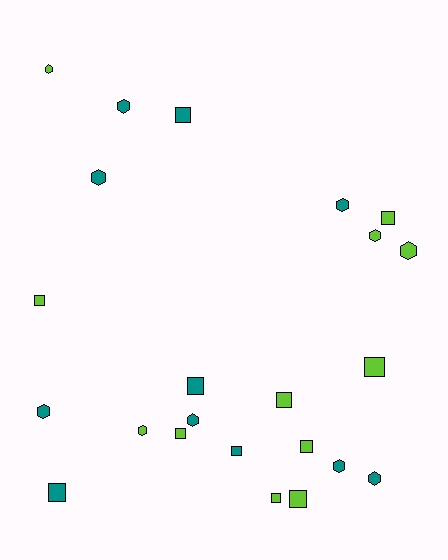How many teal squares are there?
There are 4 teal squares.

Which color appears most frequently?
Lime, with 12 objects.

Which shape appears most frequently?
Square, with 12 objects.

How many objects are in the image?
There are 23 objects.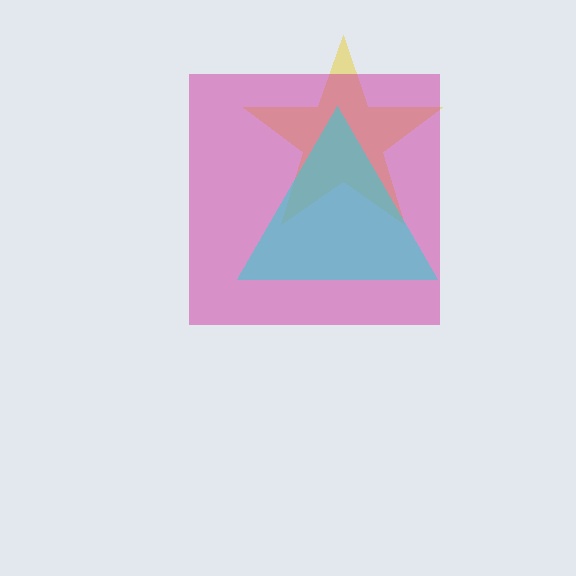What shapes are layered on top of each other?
The layered shapes are: a yellow star, a magenta square, a cyan triangle.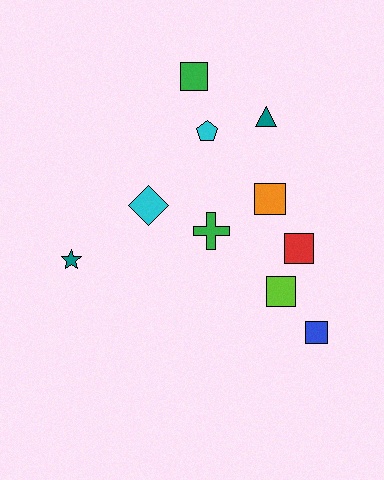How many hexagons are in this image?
There are no hexagons.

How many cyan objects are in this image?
There are 2 cyan objects.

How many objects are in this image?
There are 10 objects.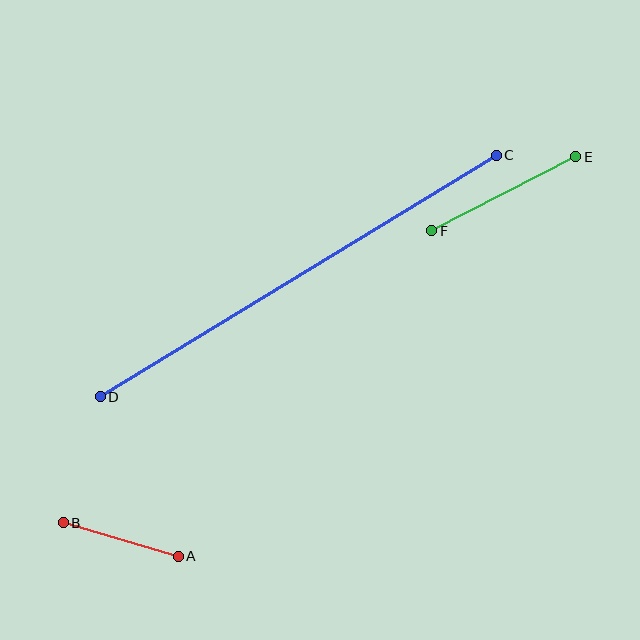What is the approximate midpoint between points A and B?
The midpoint is at approximately (121, 539) pixels.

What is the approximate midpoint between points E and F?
The midpoint is at approximately (504, 194) pixels.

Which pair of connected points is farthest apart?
Points C and D are farthest apart.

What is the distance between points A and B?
The distance is approximately 120 pixels.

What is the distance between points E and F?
The distance is approximately 162 pixels.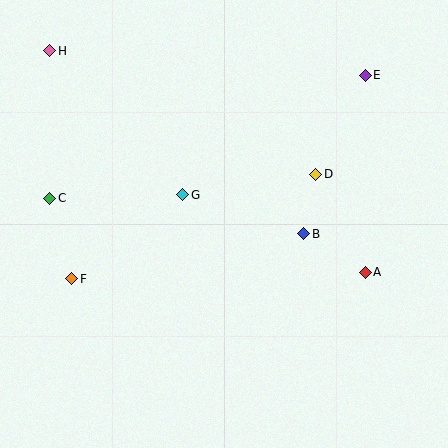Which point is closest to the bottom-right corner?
Point A is closest to the bottom-right corner.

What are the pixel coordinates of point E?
Point E is at (365, 75).